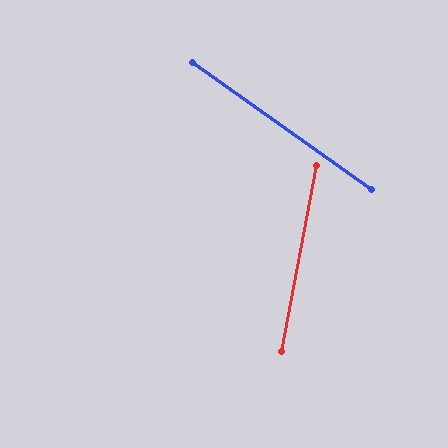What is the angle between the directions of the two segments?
Approximately 65 degrees.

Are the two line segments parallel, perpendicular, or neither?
Neither parallel nor perpendicular — they differ by about 65°.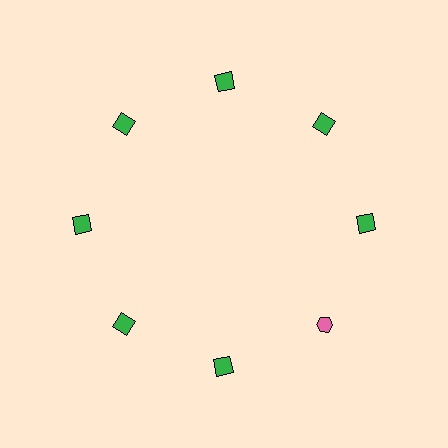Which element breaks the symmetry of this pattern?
The pink hexagon at roughly the 4 o'clock position breaks the symmetry. All other shapes are green squares.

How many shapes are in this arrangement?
There are 8 shapes arranged in a ring pattern.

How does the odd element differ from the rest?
It differs in both color (pink instead of green) and shape (hexagon instead of square).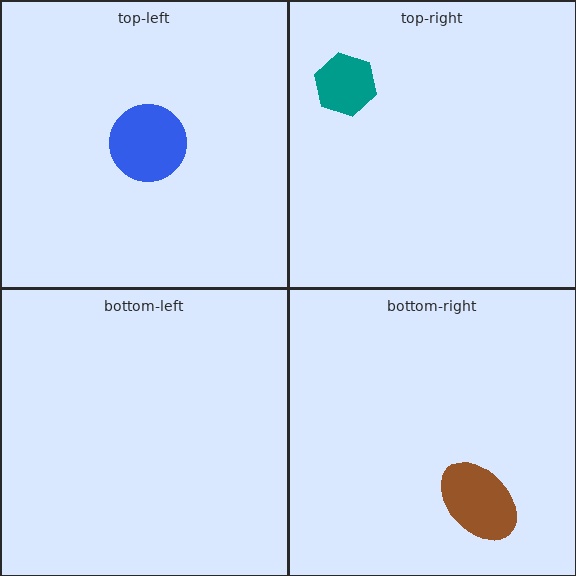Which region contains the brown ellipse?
The bottom-right region.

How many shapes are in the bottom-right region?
1.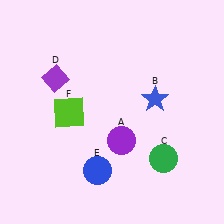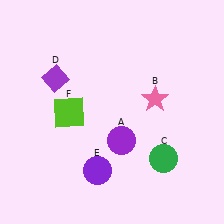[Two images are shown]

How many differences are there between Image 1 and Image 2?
There are 2 differences between the two images.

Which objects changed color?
B changed from blue to pink. E changed from blue to purple.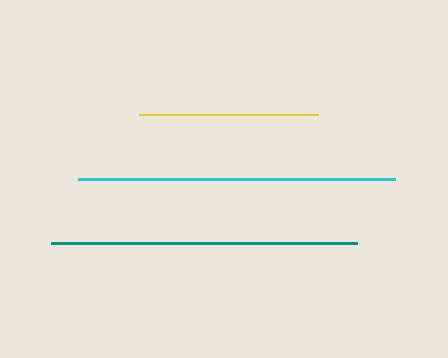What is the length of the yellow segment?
The yellow segment is approximately 179 pixels long.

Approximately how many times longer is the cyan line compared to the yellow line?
The cyan line is approximately 1.8 times the length of the yellow line.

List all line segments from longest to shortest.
From longest to shortest: cyan, teal, yellow.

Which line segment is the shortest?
The yellow line is the shortest at approximately 179 pixels.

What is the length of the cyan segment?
The cyan segment is approximately 317 pixels long.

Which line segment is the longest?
The cyan line is the longest at approximately 317 pixels.